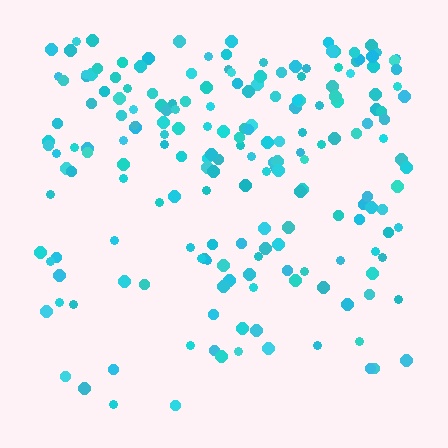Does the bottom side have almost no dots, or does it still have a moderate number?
Still a moderate number, just noticeably fewer than the top.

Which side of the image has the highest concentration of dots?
The top.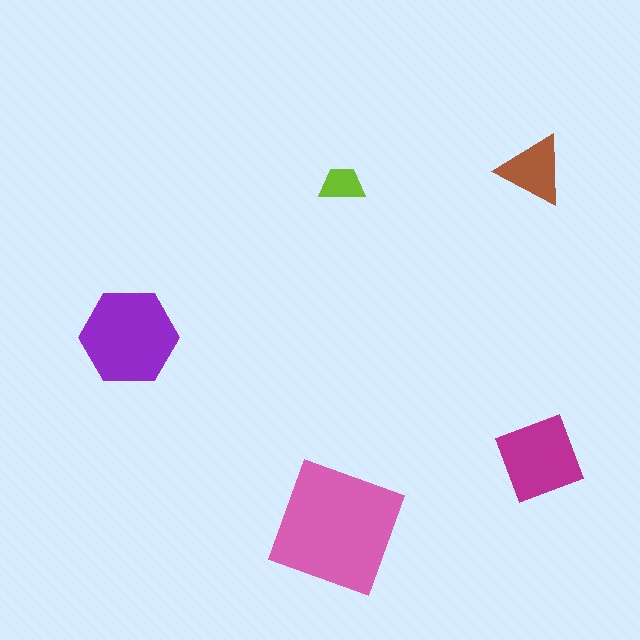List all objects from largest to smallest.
The pink square, the purple hexagon, the magenta diamond, the brown triangle, the lime trapezoid.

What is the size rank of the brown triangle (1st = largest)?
4th.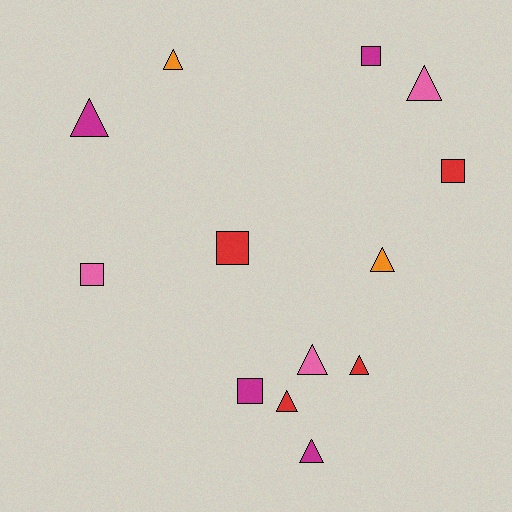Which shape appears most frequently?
Triangle, with 8 objects.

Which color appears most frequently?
Red, with 4 objects.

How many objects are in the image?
There are 13 objects.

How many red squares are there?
There are 2 red squares.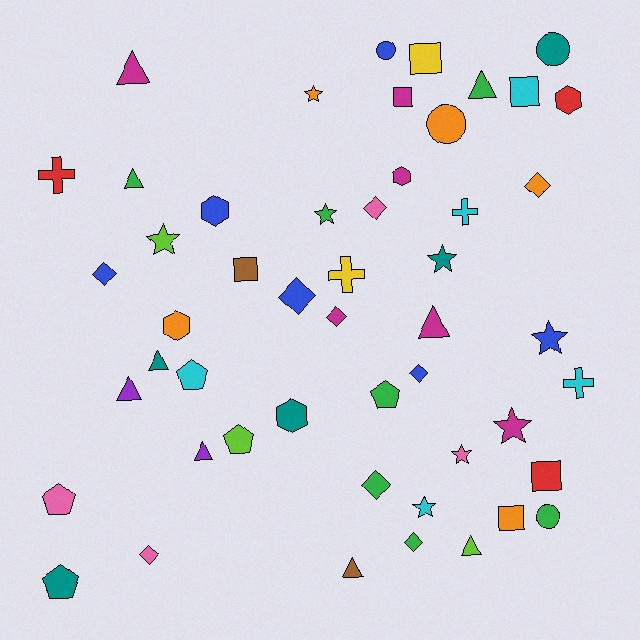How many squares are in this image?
There are 6 squares.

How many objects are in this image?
There are 50 objects.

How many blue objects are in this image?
There are 6 blue objects.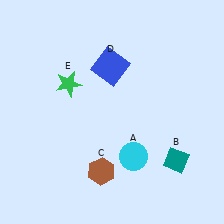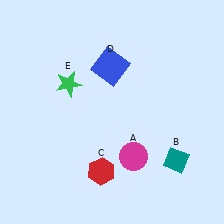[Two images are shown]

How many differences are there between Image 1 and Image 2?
There are 2 differences between the two images.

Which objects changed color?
A changed from cyan to magenta. C changed from brown to red.